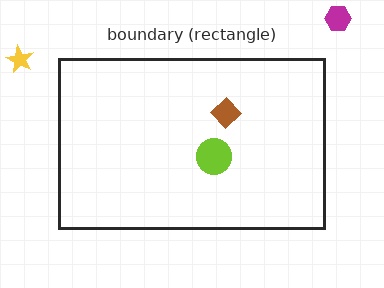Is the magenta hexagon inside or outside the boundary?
Outside.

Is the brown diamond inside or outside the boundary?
Inside.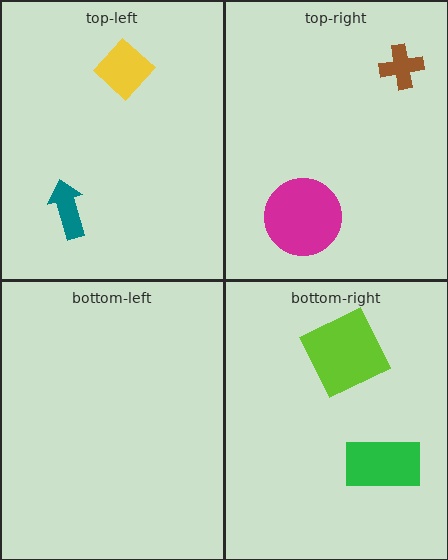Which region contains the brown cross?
The top-right region.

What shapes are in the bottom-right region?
The lime square, the green rectangle.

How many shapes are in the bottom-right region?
2.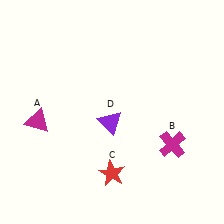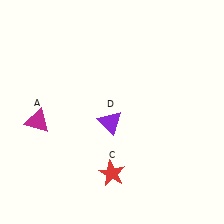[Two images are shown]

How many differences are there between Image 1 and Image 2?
There is 1 difference between the two images.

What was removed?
The magenta cross (B) was removed in Image 2.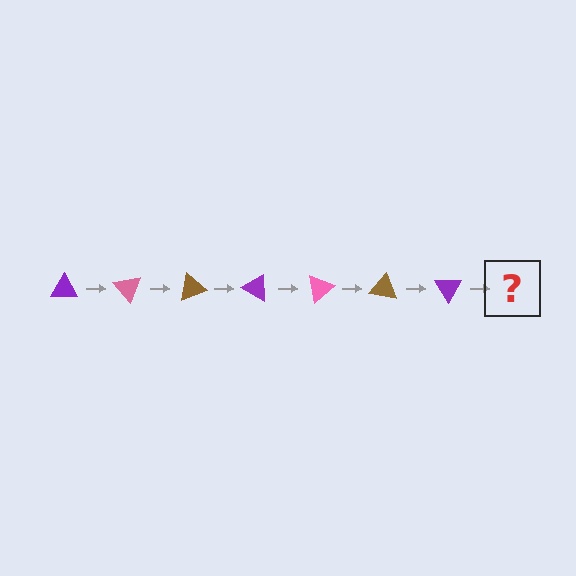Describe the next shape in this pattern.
It should be a pink triangle, rotated 350 degrees from the start.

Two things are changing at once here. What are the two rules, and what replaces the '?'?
The two rules are that it rotates 50 degrees each step and the color cycles through purple, pink, and brown. The '?' should be a pink triangle, rotated 350 degrees from the start.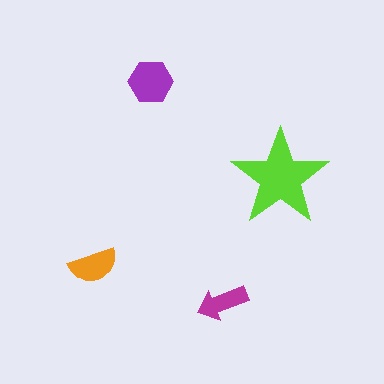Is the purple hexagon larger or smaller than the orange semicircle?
Larger.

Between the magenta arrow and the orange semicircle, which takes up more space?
The orange semicircle.